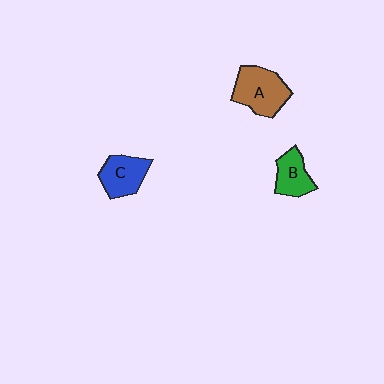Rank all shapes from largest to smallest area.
From largest to smallest: A (brown), C (blue), B (green).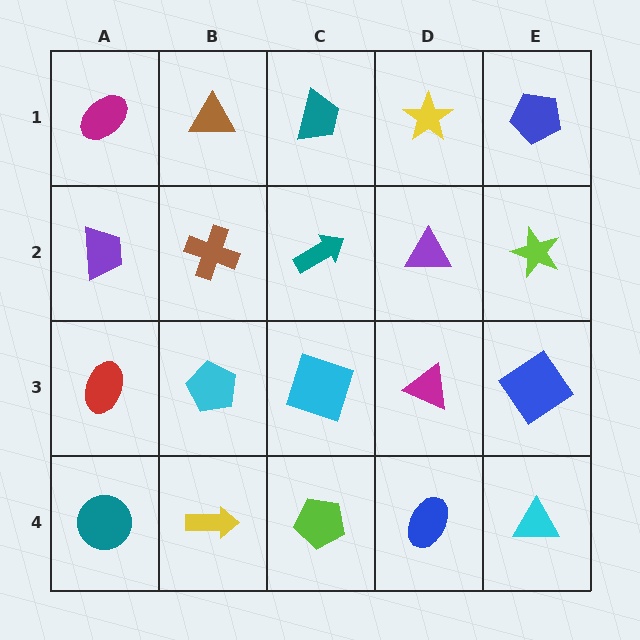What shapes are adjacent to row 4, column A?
A red ellipse (row 3, column A), a yellow arrow (row 4, column B).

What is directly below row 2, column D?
A magenta triangle.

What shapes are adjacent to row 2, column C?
A teal trapezoid (row 1, column C), a cyan square (row 3, column C), a brown cross (row 2, column B), a purple triangle (row 2, column D).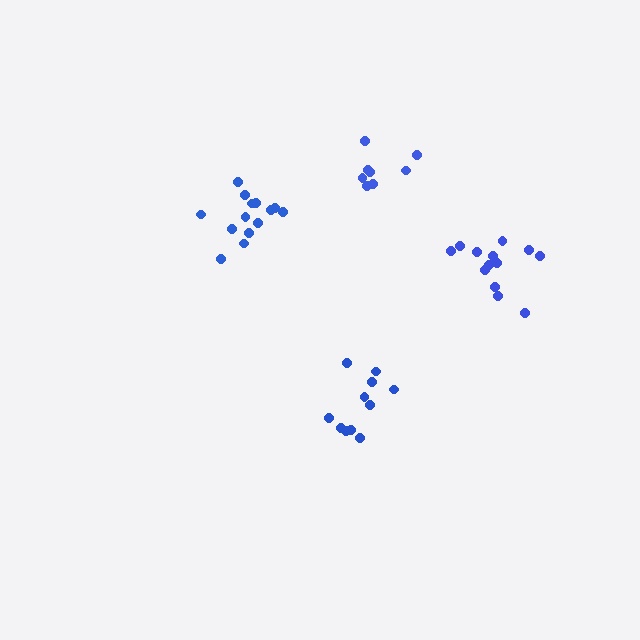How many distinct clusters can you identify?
There are 4 distinct clusters.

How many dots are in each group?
Group 1: 13 dots, Group 2: 8 dots, Group 3: 14 dots, Group 4: 11 dots (46 total).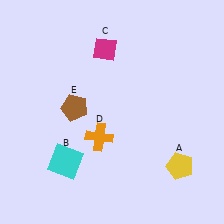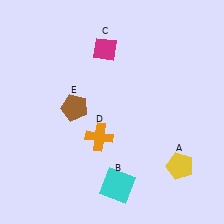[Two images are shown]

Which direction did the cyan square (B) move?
The cyan square (B) moved right.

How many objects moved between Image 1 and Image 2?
1 object moved between the two images.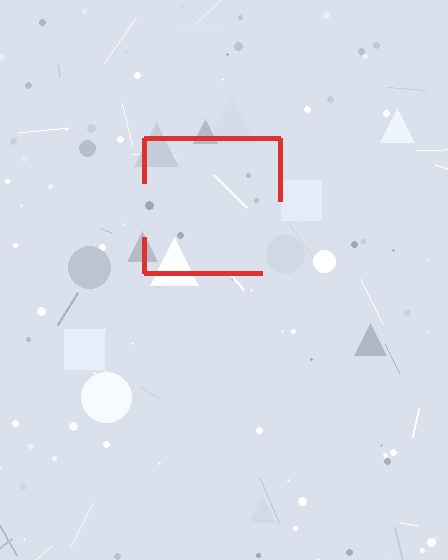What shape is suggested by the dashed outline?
The dashed outline suggests a square.